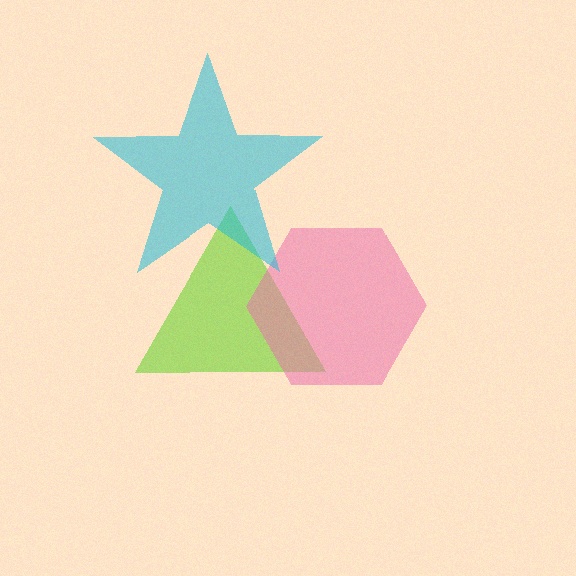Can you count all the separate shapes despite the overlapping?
Yes, there are 3 separate shapes.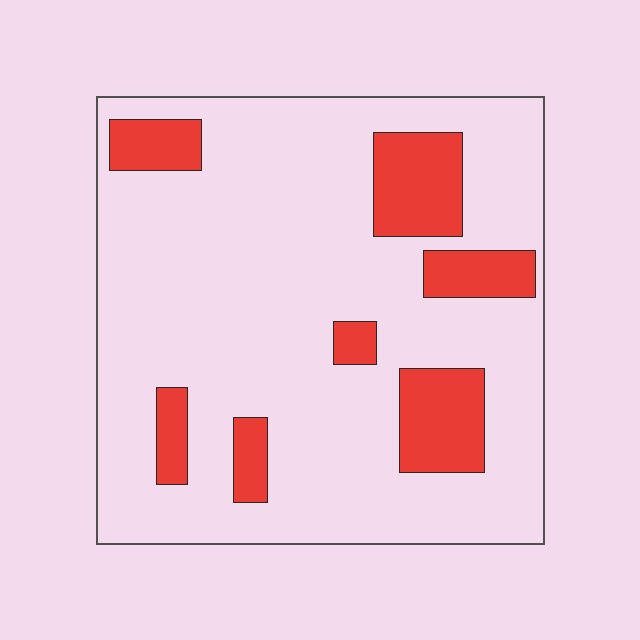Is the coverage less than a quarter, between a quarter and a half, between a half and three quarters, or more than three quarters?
Less than a quarter.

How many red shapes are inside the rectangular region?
7.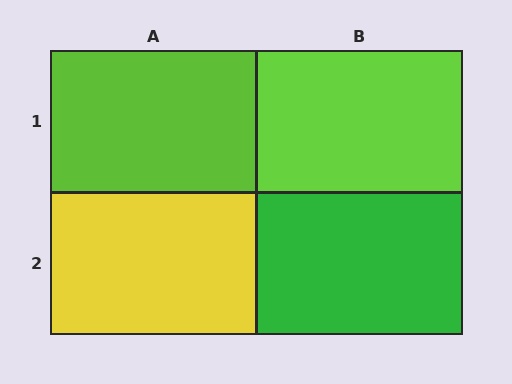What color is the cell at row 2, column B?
Green.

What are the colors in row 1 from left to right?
Lime, lime.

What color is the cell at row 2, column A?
Yellow.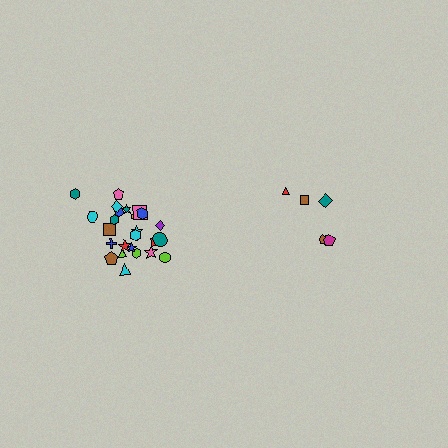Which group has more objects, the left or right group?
The left group.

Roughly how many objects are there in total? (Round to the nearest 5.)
Roughly 30 objects in total.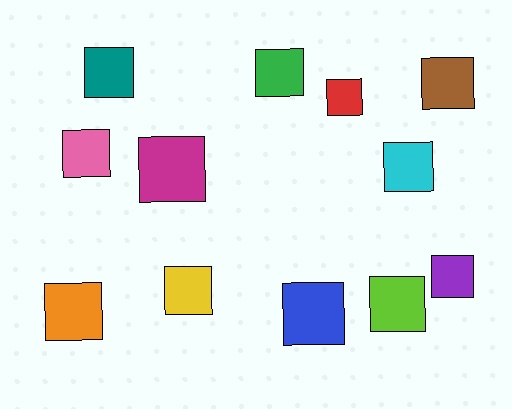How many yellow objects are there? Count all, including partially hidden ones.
There is 1 yellow object.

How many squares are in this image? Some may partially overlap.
There are 12 squares.